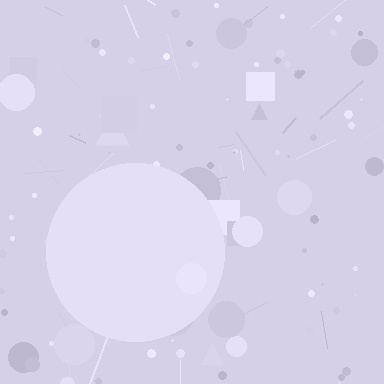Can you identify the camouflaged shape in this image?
The camouflaged shape is a circle.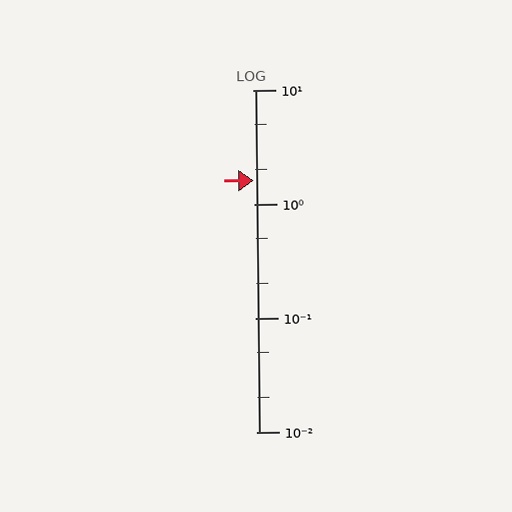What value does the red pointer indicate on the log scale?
The pointer indicates approximately 1.6.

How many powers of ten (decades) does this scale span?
The scale spans 3 decades, from 0.01 to 10.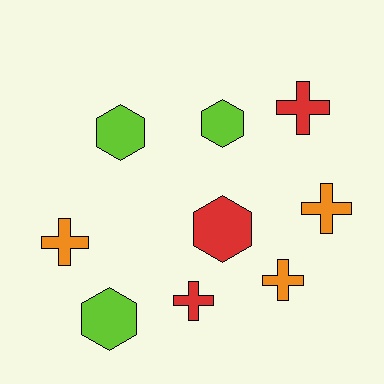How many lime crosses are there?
There are no lime crosses.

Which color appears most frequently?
Red, with 3 objects.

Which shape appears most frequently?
Cross, with 5 objects.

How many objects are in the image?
There are 9 objects.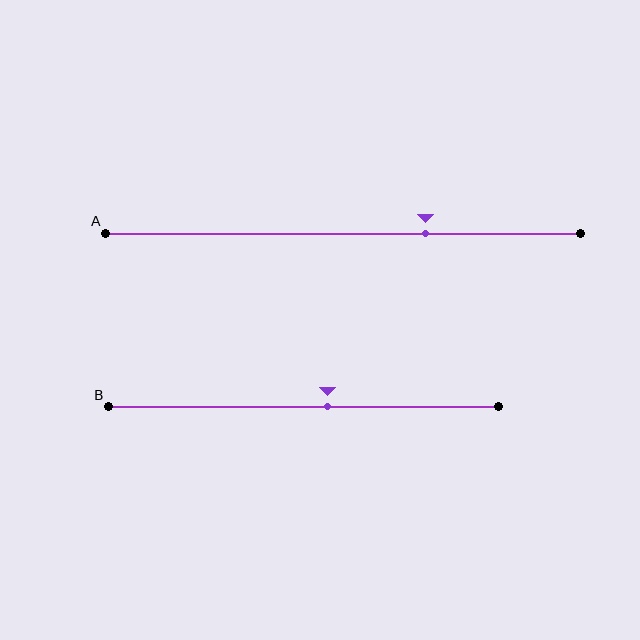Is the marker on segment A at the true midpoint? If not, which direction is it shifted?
No, the marker on segment A is shifted to the right by about 17% of the segment length.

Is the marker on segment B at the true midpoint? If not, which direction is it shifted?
No, the marker on segment B is shifted to the right by about 6% of the segment length.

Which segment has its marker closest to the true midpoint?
Segment B has its marker closest to the true midpoint.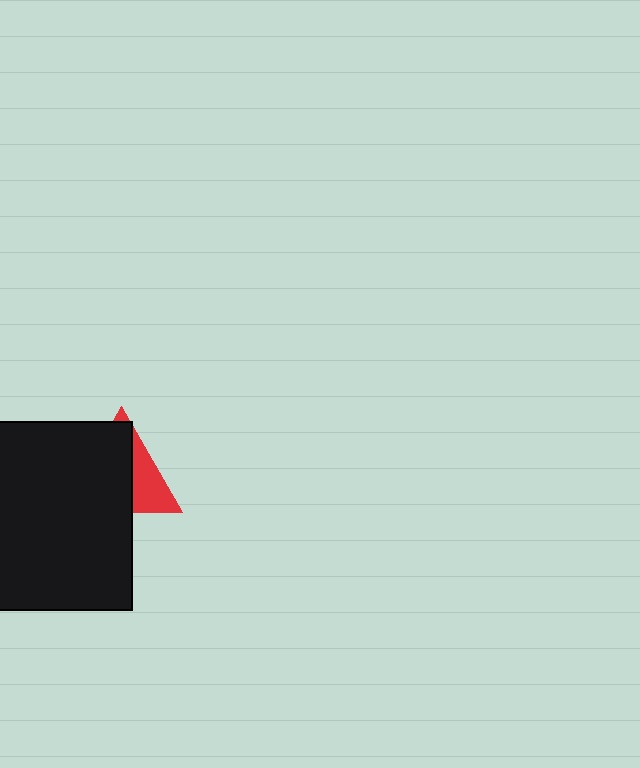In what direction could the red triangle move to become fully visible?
The red triangle could move right. That would shift it out from behind the black square entirely.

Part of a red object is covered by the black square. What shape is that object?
It is a triangle.